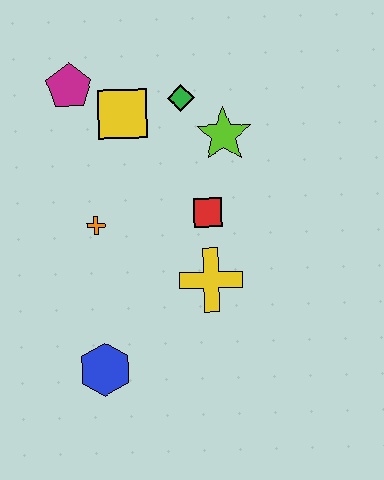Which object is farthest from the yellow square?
The blue hexagon is farthest from the yellow square.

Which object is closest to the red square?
The yellow cross is closest to the red square.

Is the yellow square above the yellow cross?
Yes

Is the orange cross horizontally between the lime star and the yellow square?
No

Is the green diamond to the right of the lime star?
No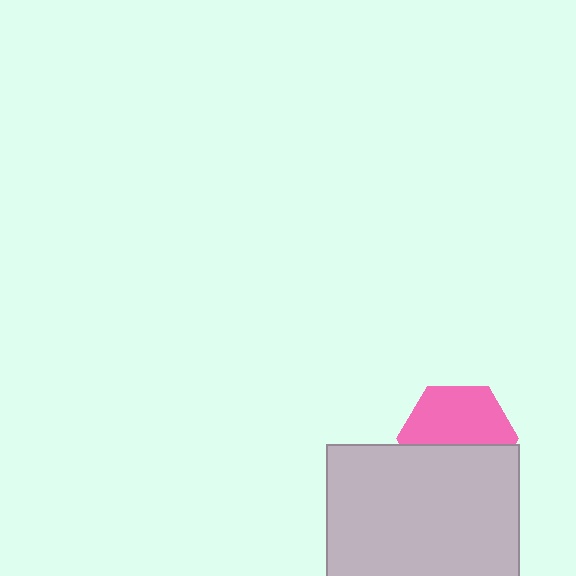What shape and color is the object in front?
The object in front is a light gray rectangle.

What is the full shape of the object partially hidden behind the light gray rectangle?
The partially hidden object is a pink hexagon.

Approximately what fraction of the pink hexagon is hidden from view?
Roughly 44% of the pink hexagon is hidden behind the light gray rectangle.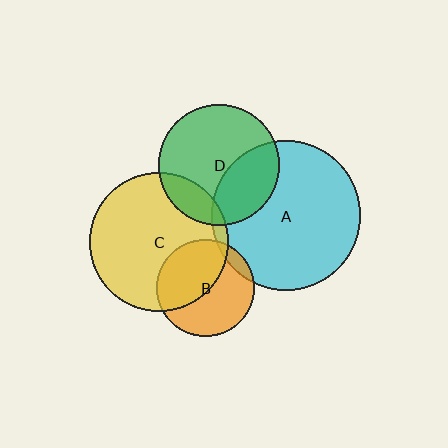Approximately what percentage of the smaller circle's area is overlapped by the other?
Approximately 10%.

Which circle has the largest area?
Circle A (cyan).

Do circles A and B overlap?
Yes.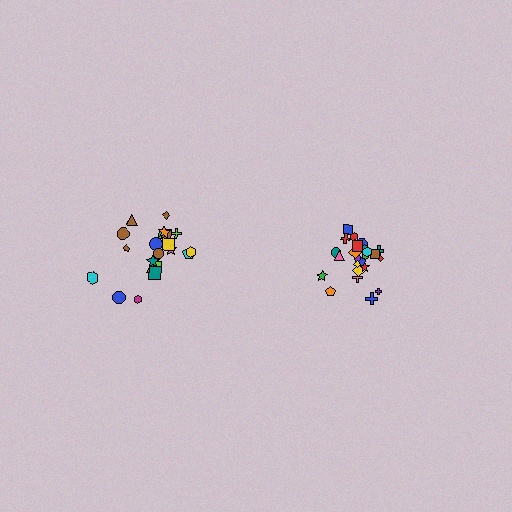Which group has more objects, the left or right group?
The right group.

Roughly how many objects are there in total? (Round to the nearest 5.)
Roughly 45 objects in total.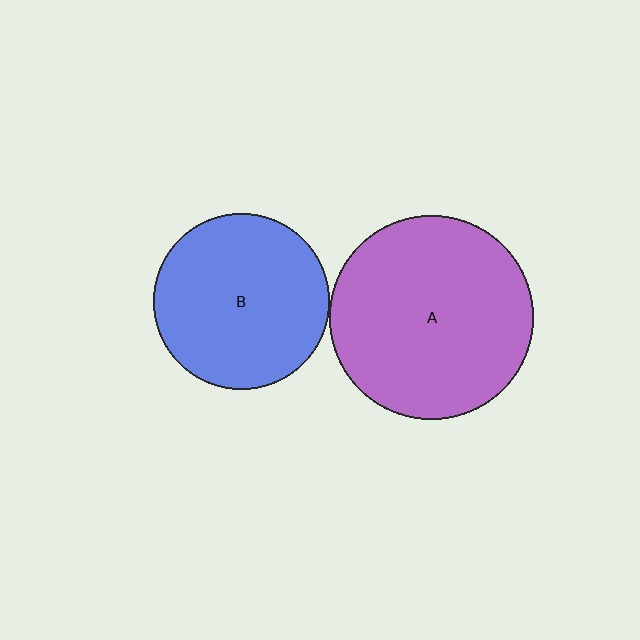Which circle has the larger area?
Circle A (purple).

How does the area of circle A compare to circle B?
Approximately 1.3 times.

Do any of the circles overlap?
No, none of the circles overlap.